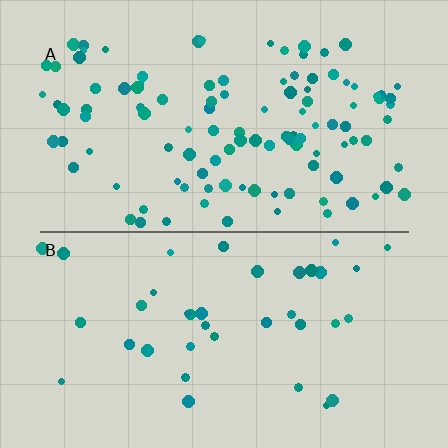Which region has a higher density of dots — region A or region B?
A (the top).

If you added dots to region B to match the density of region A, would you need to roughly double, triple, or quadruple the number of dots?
Approximately triple.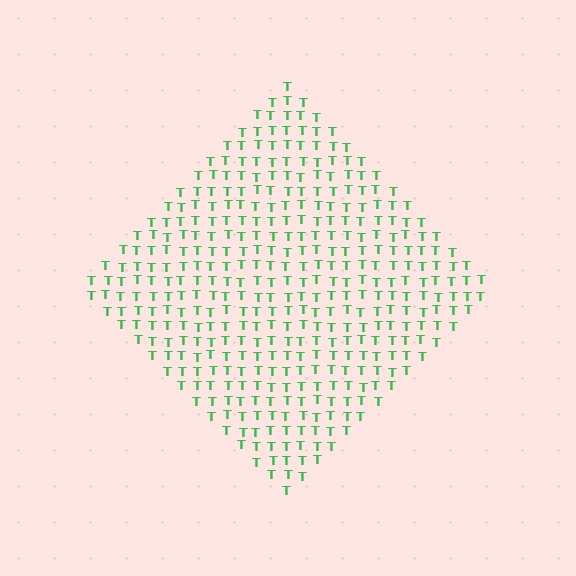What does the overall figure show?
The overall figure shows a diamond.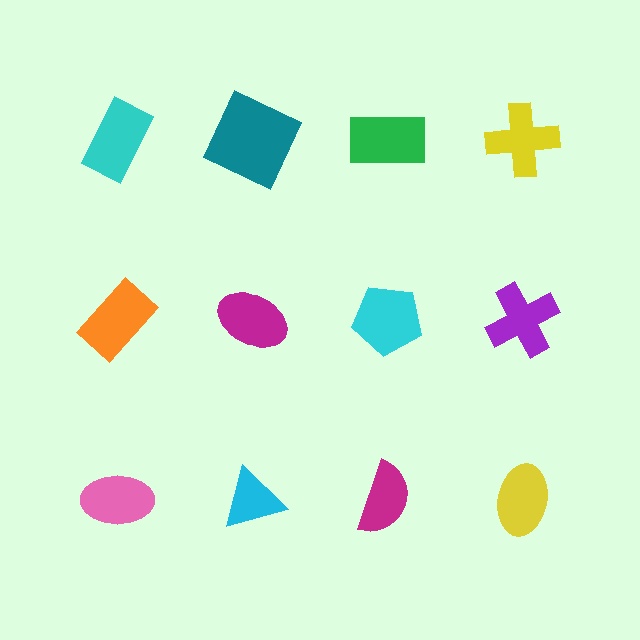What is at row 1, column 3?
A green rectangle.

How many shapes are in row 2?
4 shapes.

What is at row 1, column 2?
A teal square.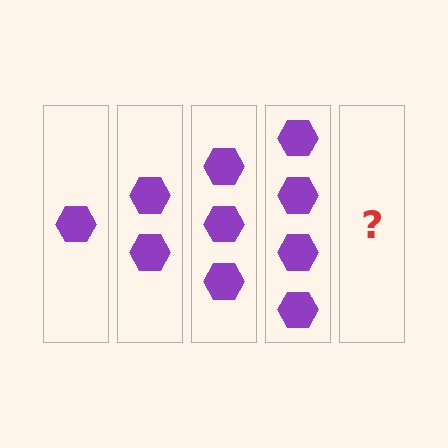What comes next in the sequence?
The next element should be 5 hexagons.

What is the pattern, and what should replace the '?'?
The pattern is that each step adds one more hexagon. The '?' should be 5 hexagons.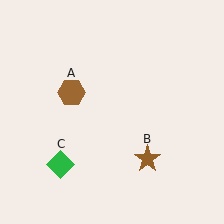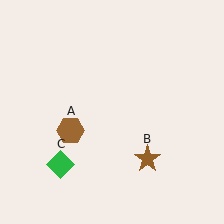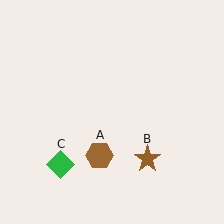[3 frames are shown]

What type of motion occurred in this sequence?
The brown hexagon (object A) rotated counterclockwise around the center of the scene.